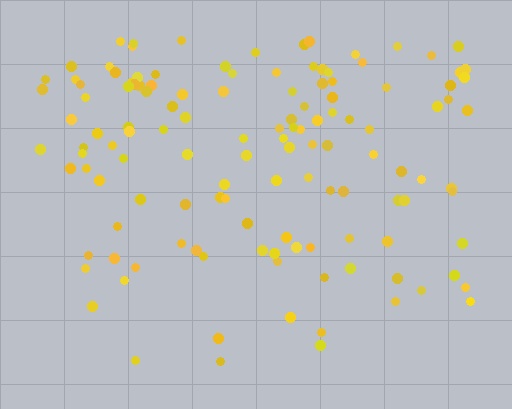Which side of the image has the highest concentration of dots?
The top.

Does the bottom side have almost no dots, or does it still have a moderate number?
Still a moderate number, just noticeably fewer than the top.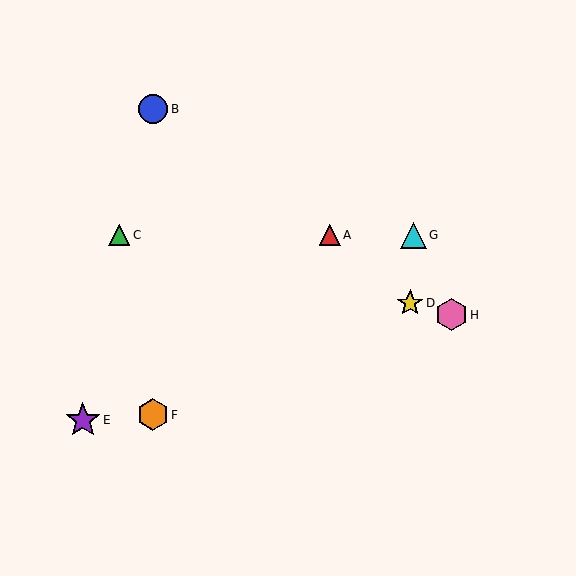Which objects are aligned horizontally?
Objects A, C, G are aligned horizontally.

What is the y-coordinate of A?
Object A is at y≈235.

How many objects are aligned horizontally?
3 objects (A, C, G) are aligned horizontally.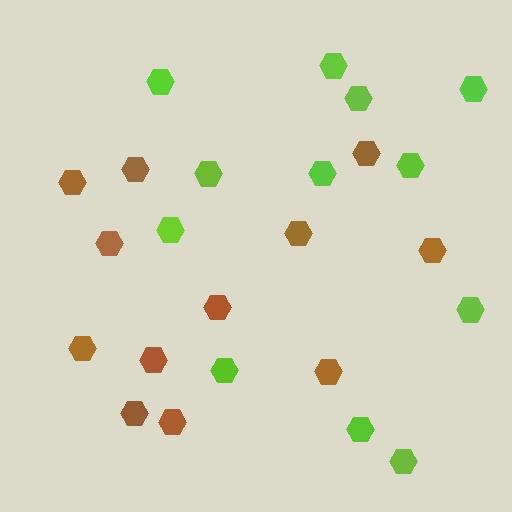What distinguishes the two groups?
There are 2 groups: one group of brown hexagons (12) and one group of lime hexagons (12).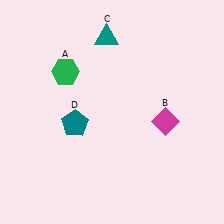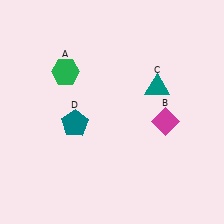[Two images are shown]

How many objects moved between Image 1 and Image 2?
1 object moved between the two images.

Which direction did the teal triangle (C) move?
The teal triangle (C) moved down.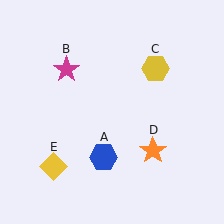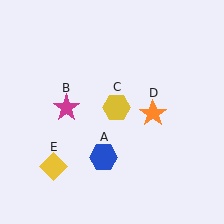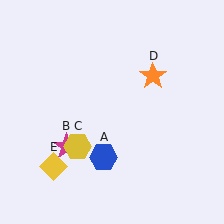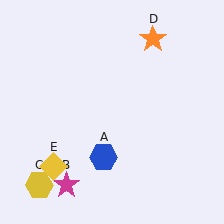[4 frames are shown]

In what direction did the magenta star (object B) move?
The magenta star (object B) moved down.